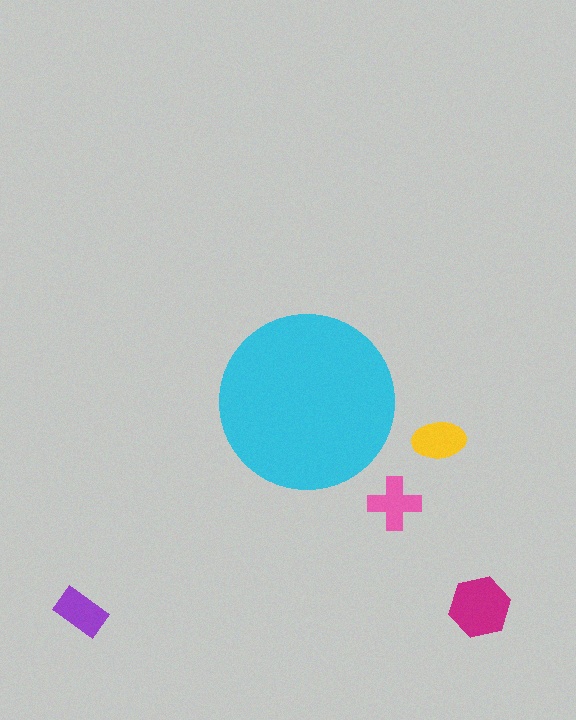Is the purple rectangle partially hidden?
No, the purple rectangle is fully visible.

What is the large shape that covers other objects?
A cyan circle.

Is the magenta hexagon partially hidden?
No, the magenta hexagon is fully visible.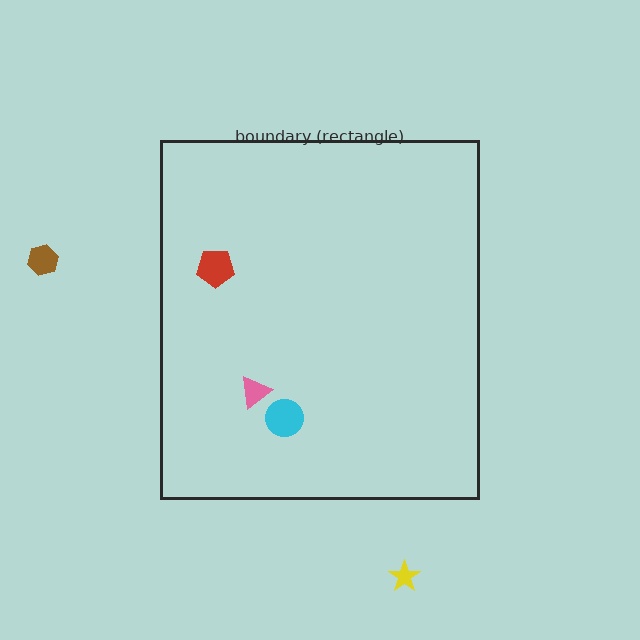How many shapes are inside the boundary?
3 inside, 2 outside.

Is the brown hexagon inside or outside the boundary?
Outside.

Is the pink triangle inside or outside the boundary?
Inside.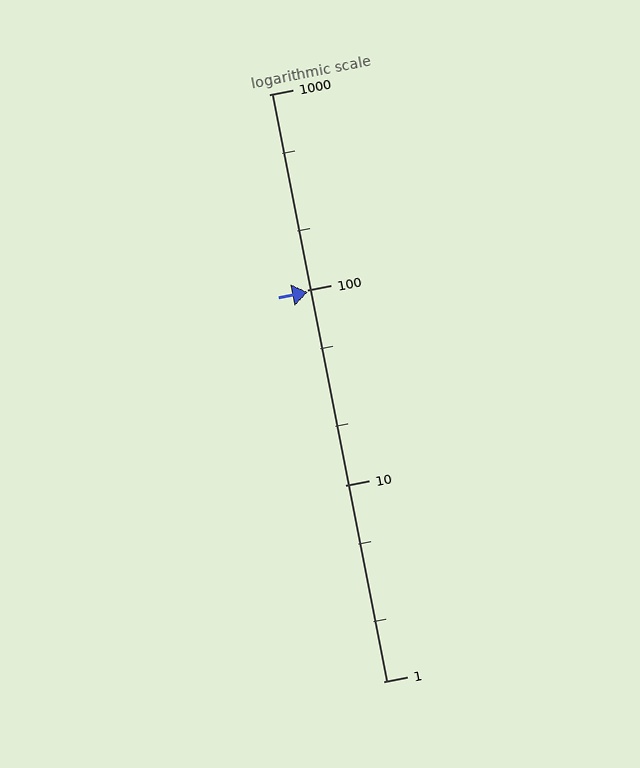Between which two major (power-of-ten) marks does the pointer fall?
The pointer is between 10 and 100.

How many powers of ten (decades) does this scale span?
The scale spans 3 decades, from 1 to 1000.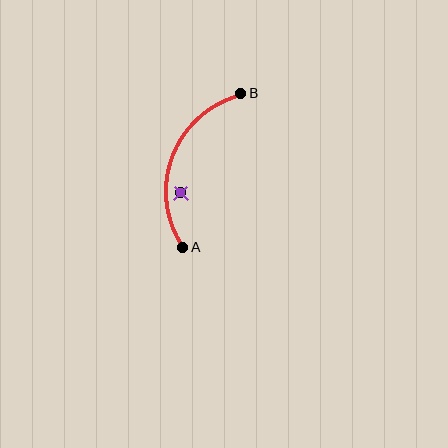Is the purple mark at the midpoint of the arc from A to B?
No — the purple mark does not lie on the arc at all. It sits slightly inside the curve.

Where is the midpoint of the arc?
The arc midpoint is the point on the curve farthest from the straight line joining A and B. It sits to the left of that line.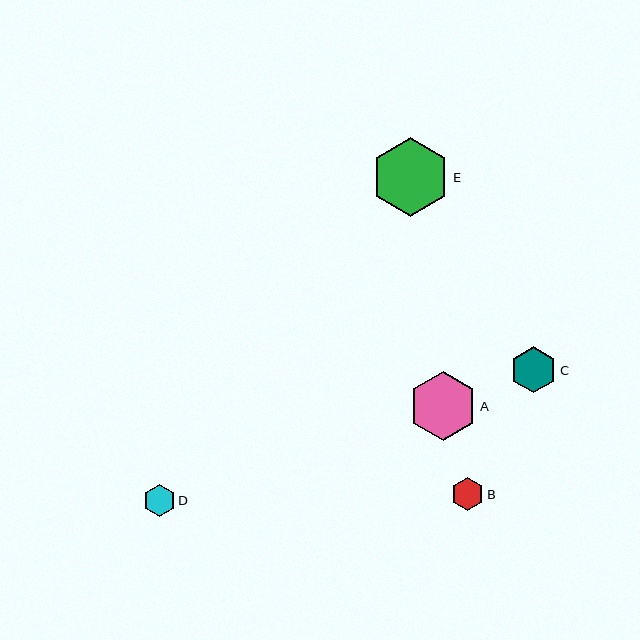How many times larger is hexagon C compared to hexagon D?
Hexagon C is approximately 1.5 times the size of hexagon D.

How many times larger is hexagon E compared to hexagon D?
Hexagon E is approximately 2.5 times the size of hexagon D.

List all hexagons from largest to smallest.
From largest to smallest: E, A, C, B, D.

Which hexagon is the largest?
Hexagon E is the largest with a size of approximately 79 pixels.